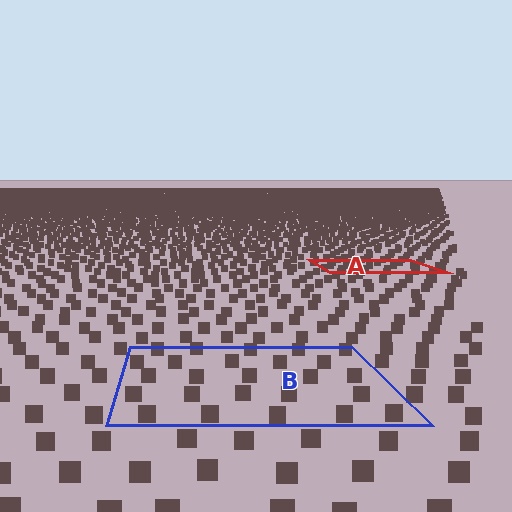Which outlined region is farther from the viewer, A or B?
Region A is farther from the viewer — the texture elements inside it appear smaller and more densely packed.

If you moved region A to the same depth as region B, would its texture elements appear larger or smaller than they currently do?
They would appear larger. At a closer depth, the same texture elements are projected at a bigger on-screen size.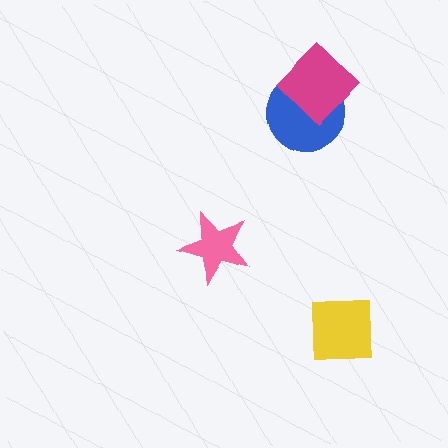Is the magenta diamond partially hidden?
No, no other shape covers it.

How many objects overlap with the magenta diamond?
1 object overlaps with the magenta diamond.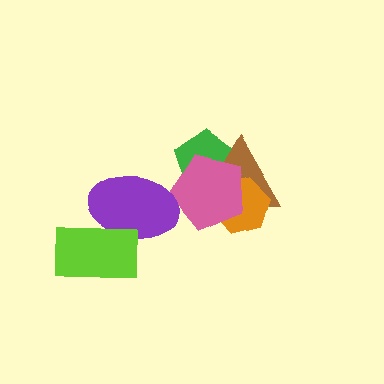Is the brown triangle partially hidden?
Yes, it is partially covered by another shape.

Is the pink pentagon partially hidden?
Yes, it is partially covered by another shape.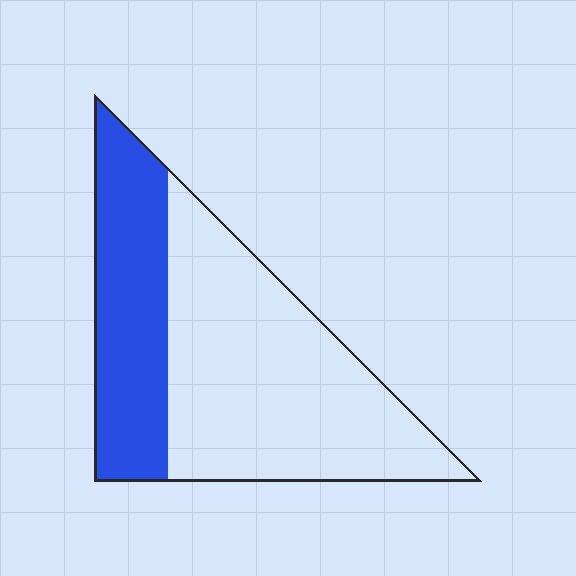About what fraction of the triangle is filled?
About one third (1/3).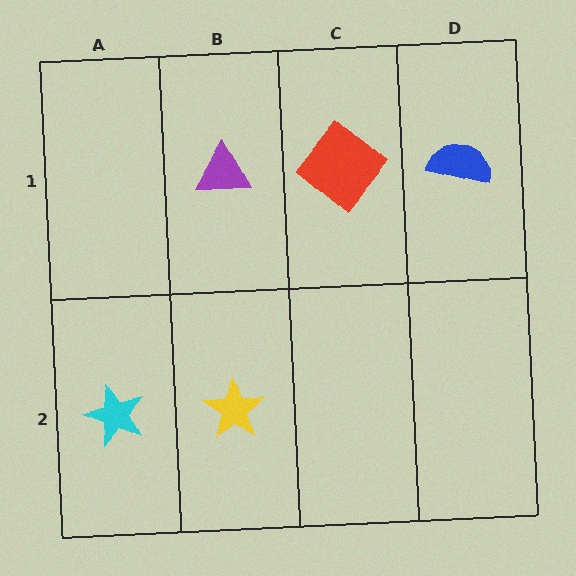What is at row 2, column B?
A yellow star.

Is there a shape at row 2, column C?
No, that cell is empty.